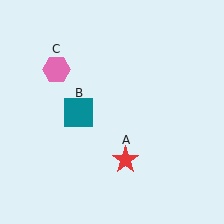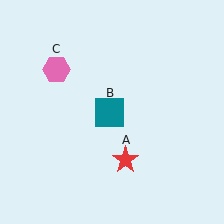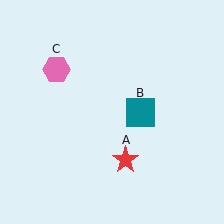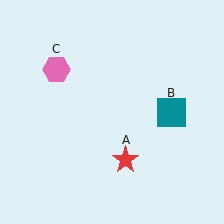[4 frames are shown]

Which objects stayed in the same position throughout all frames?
Red star (object A) and pink hexagon (object C) remained stationary.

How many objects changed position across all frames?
1 object changed position: teal square (object B).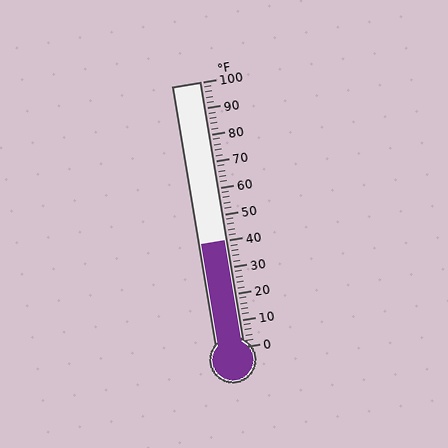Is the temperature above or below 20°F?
The temperature is above 20°F.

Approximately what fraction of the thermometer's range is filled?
The thermometer is filled to approximately 40% of its range.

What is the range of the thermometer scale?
The thermometer scale ranges from 0°F to 100°F.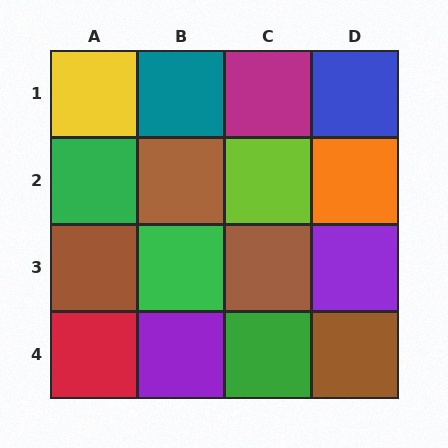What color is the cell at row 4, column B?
Purple.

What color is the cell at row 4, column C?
Green.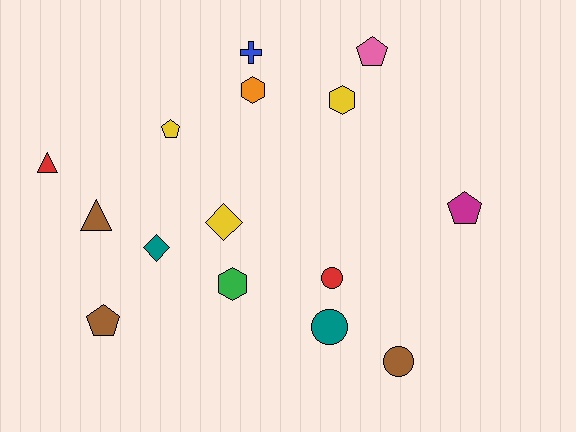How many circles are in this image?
There are 3 circles.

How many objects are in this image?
There are 15 objects.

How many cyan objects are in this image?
There are no cyan objects.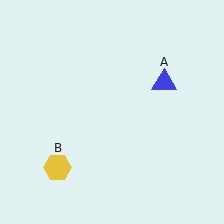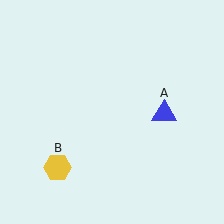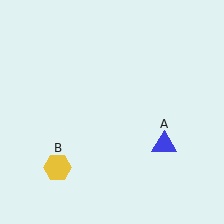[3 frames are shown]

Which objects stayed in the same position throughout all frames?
Yellow hexagon (object B) remained stationary.